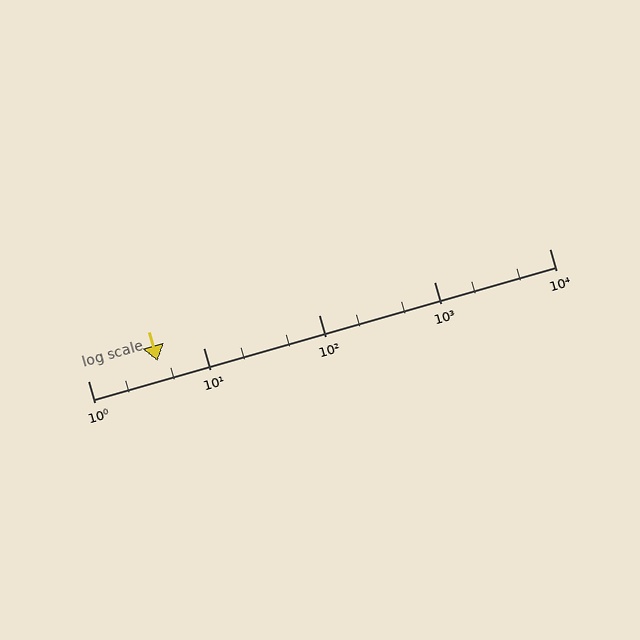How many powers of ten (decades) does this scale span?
The scale spans 4 decades, from 1 to 10000.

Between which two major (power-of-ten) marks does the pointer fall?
The pointer is between 1 and 10.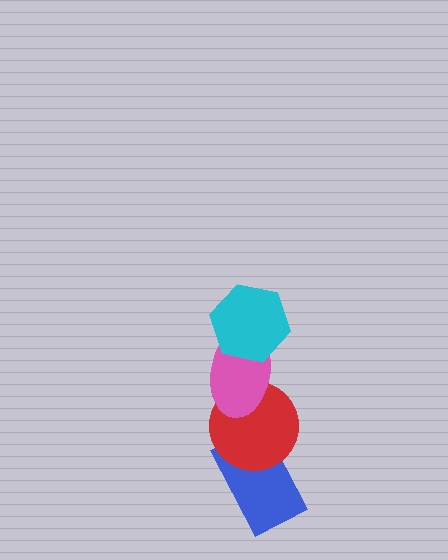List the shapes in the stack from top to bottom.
From top to bottom: the cyan hexagon, the pink ellipse, the red circle, the blue rectangle.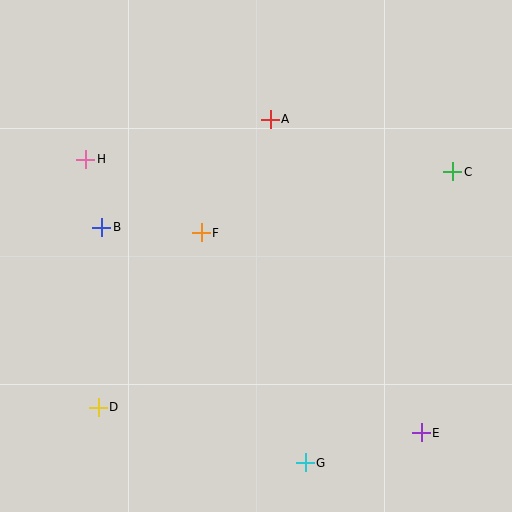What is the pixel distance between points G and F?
The distance between G and F is 252 pixels.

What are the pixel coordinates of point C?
Point C is at (453, 172).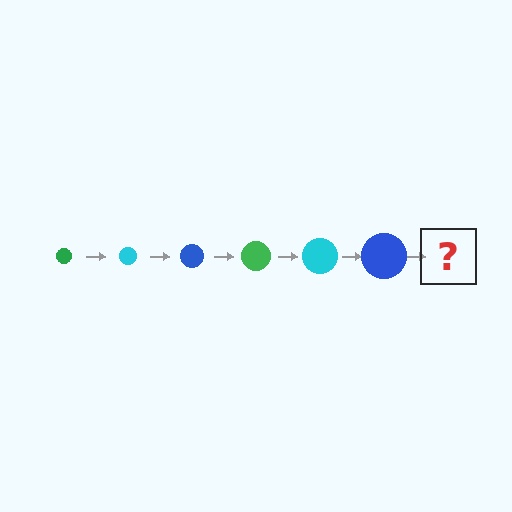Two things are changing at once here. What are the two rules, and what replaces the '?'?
The two rules are that the circle grows larger each step and the color cycles through green, cyan, and blue. The '?' should be a green circle, larger than the previous one.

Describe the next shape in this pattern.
It should be a green circle, larger than the previous one.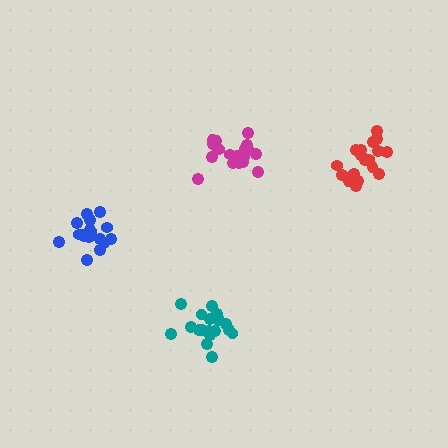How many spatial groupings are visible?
There are 4 spatial groupings.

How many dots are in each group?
Group 1: 19 dots, Group 2: 18 dots, Group 3: 19 dots, Group 4: 19 dots (75 total).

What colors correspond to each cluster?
The clusters are colored: teal, blue, red, magenta.